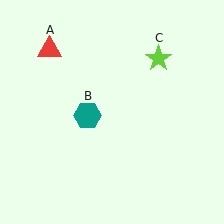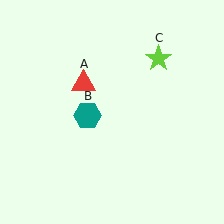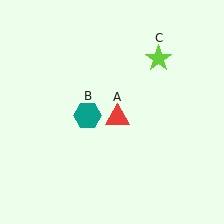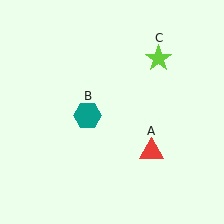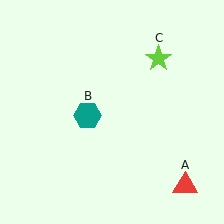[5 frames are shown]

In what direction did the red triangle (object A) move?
The red triangle (object A) moved down and to the right.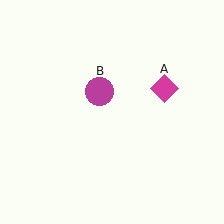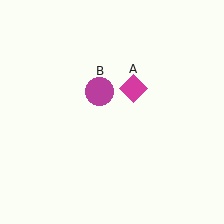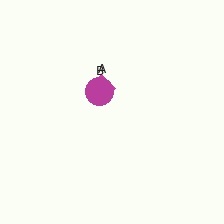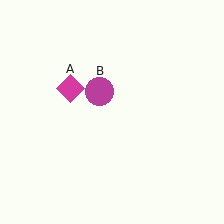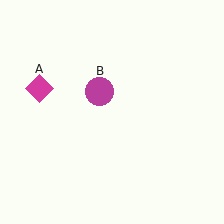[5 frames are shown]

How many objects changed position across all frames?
1 object changed position: magenta diamond (object A).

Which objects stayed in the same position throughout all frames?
Magenta circle (object B) remained stationary.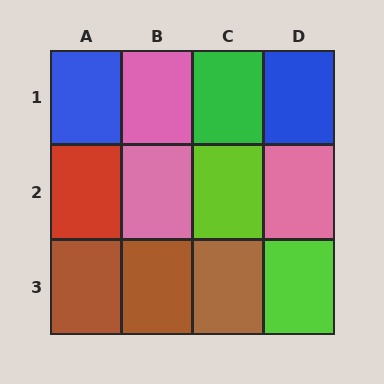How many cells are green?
1 cell is green.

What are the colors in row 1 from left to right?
Blue, pink, green, blue.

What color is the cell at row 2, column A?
Red.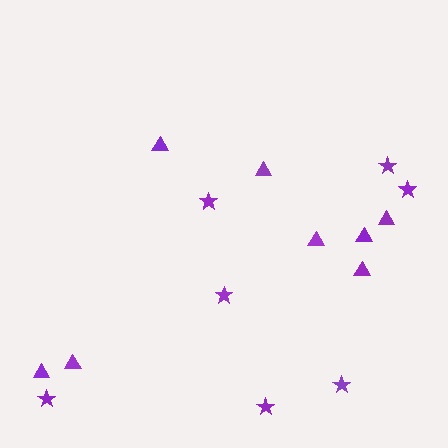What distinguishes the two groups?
There are 2 groups: one group of triangles (8) and one group of stars (7).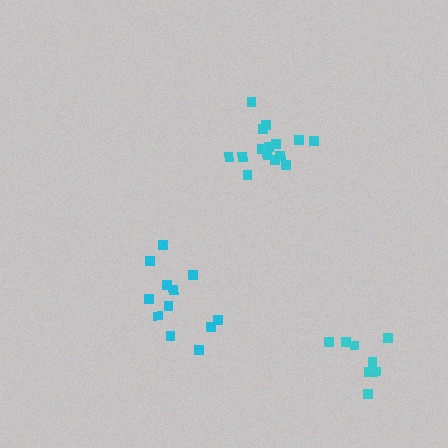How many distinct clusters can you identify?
There are 3 distinct clusters.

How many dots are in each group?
Group 1: 15 dots, Group 2: 12 dots, Group 3: 9 dots (36 total).